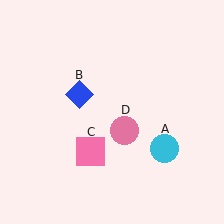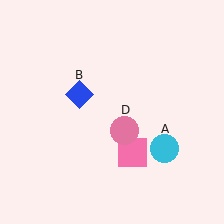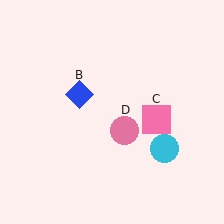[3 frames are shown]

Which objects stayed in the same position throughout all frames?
Cyan circle (object A) and blue diamond (object B) and pink circle (object D) remained stationary.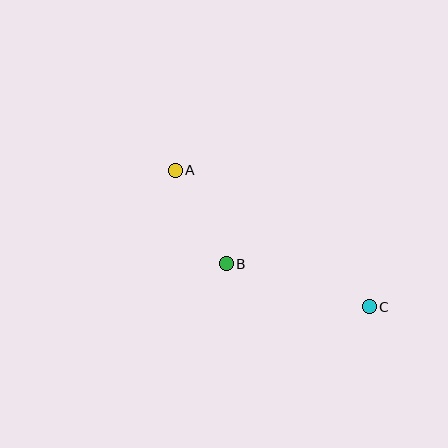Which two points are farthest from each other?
Points A and C are farthest from each other.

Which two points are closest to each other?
Points A and B are closest to each other.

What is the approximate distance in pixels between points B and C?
The distance between B and C is approximately 149 pixels.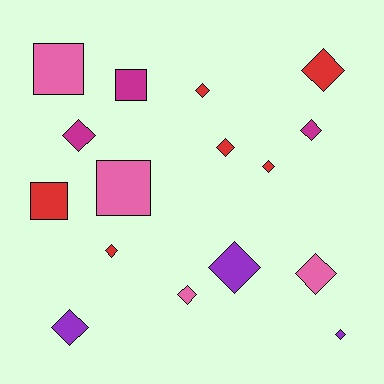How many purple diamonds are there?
There are 3 purple diamonds.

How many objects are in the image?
There are 16 objects.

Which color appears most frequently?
Red, with 6 objects.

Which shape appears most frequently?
Diamond, with 12 objects.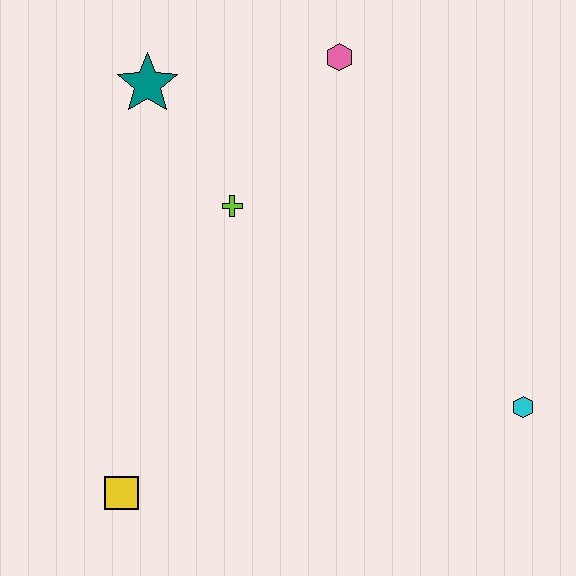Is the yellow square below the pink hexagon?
Yes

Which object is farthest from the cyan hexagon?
The teal star is farthest from the cyan hexagon.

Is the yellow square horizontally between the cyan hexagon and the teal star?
No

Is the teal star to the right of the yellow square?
Yes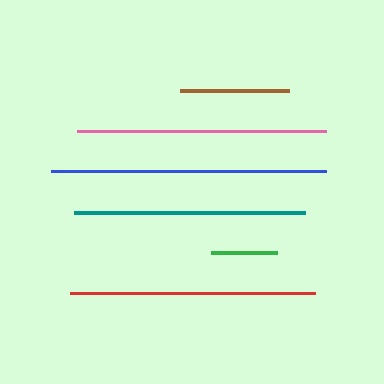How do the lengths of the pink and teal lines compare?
The pink and teal lines are approximately the same length.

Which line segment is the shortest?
The green line is the shortest at approximately 67 pixels.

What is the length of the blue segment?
The blue segment is approximately 275 pixels long.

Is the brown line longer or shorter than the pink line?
The pink line is longer than the brown line.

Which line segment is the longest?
The blue line is the longest at approximately 275 pixels.